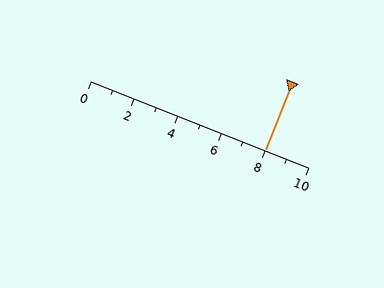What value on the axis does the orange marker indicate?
The marker indicates approximately 8.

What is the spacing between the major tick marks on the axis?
The major ticks are spaced 2 apart.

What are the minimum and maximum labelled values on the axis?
The axis runs from 0 to 10.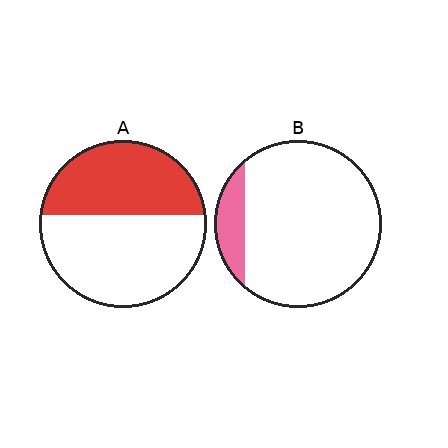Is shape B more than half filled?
No.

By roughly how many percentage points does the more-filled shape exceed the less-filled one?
By roughly 30 percentage points (A over B).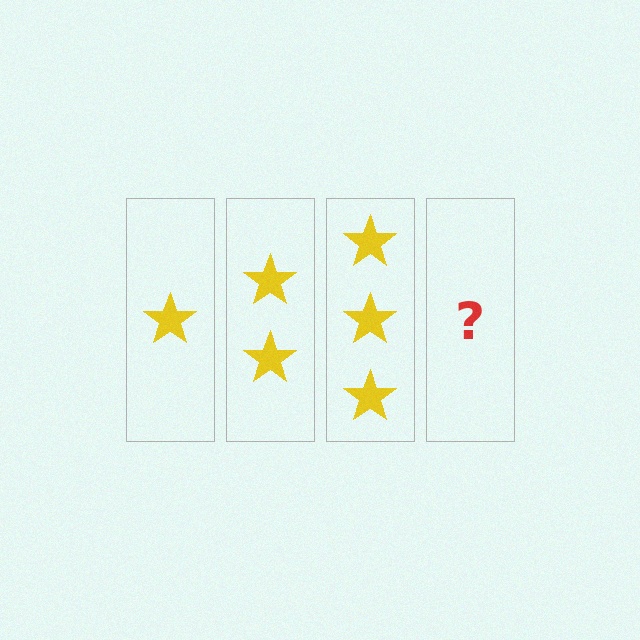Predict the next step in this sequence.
The next step is 4 stars.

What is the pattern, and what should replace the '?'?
The pattern is that each step adds one more star. The '?' should be 4 stars.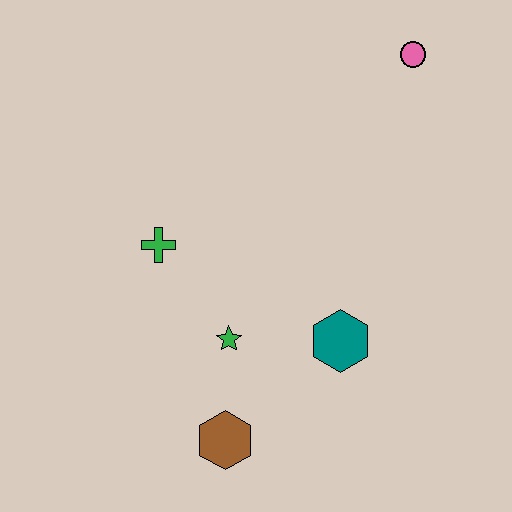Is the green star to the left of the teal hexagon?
Yes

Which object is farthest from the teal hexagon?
The pink circle is farthest from the teal hexagon.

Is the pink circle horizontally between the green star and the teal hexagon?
No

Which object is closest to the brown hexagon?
The green star is closest to the brown hexagon.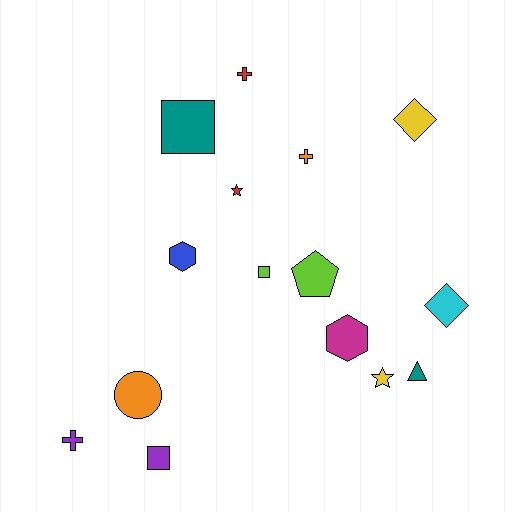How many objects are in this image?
There are 15 objects.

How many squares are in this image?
There are 3 squares.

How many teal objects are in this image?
There are 2 teal objects.